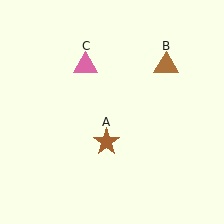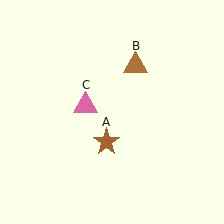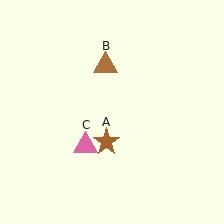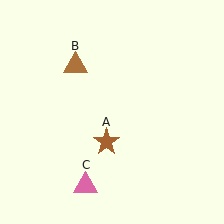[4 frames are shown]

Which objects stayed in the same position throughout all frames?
Brown star (object A) remained stationary.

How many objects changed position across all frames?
2 objects changed position: brown triangle (object B), pink triangle (object C).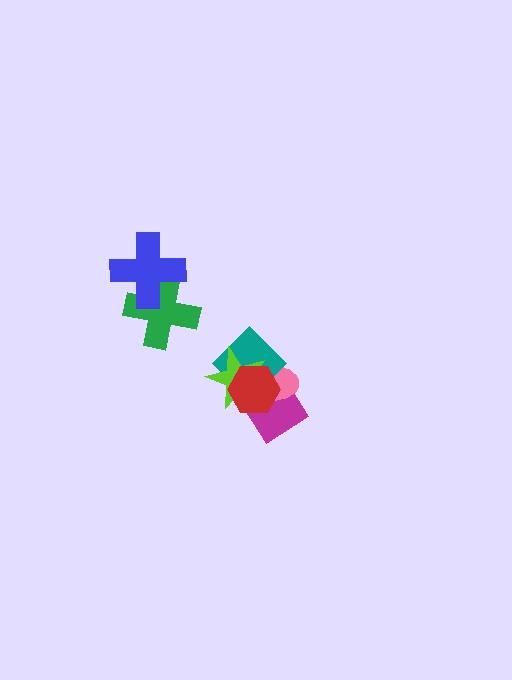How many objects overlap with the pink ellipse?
4 objects overlap with the pink ellipse.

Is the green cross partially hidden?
Yes, it is partially covered by another shape.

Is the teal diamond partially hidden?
Yes, it is partially covered by another shape.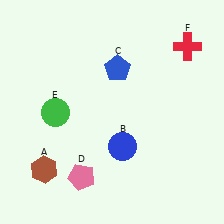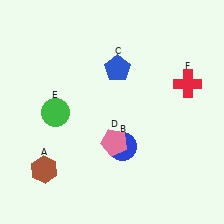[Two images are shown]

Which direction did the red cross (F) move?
The red cross (F) moved down.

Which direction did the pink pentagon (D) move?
The pink pentagon (D) moved up.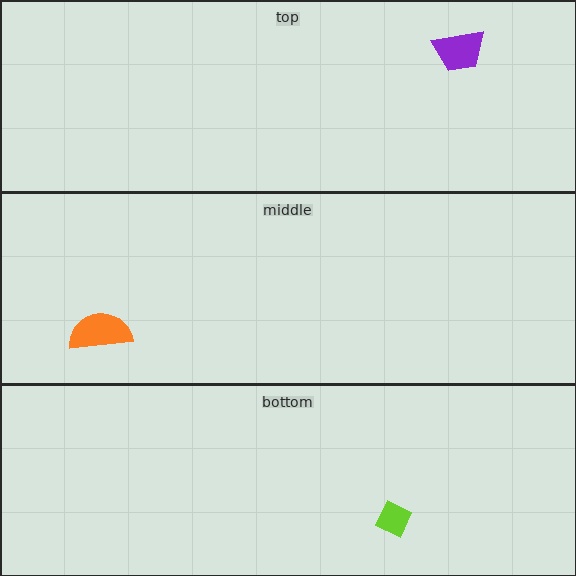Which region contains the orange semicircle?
The middle region.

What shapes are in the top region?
The purple trapezoid.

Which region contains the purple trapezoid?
The top region.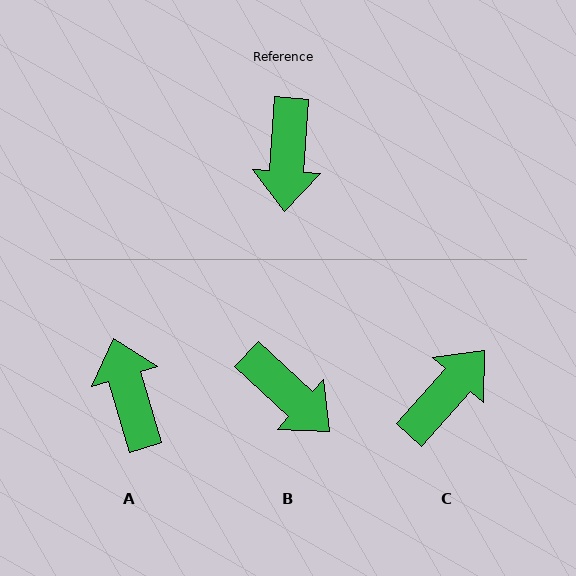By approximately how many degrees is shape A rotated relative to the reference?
Approximately 160 degrees clockwise.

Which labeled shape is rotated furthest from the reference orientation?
A, about 160 degrees away.